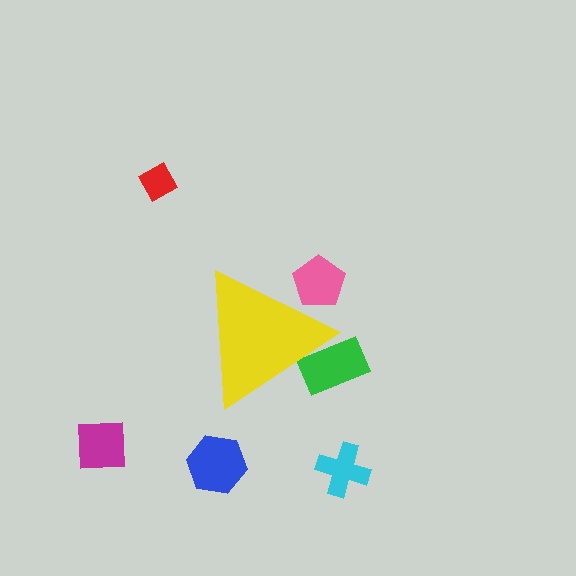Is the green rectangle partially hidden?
Yes, the green rectangle is partially hidden behind the yellow triangle.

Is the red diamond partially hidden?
No, the red diamond is fully visible.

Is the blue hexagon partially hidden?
No, the blue hexagon is fully visible.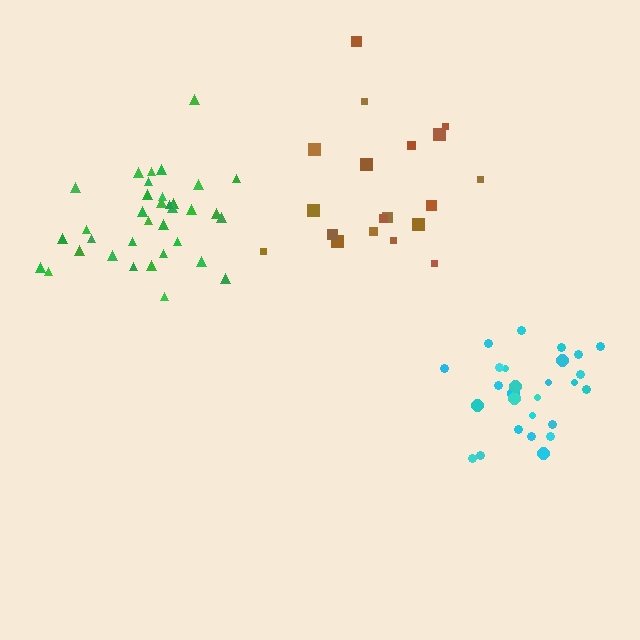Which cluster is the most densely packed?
Cyan.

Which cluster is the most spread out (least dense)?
Brown.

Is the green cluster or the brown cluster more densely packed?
Green.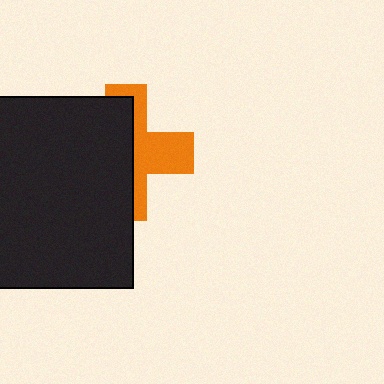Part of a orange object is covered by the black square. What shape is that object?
It is a cross.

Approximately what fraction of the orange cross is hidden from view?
Roughly 57% of the orange cross is hidden behind the black square.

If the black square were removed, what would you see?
You would see the complete orange cross.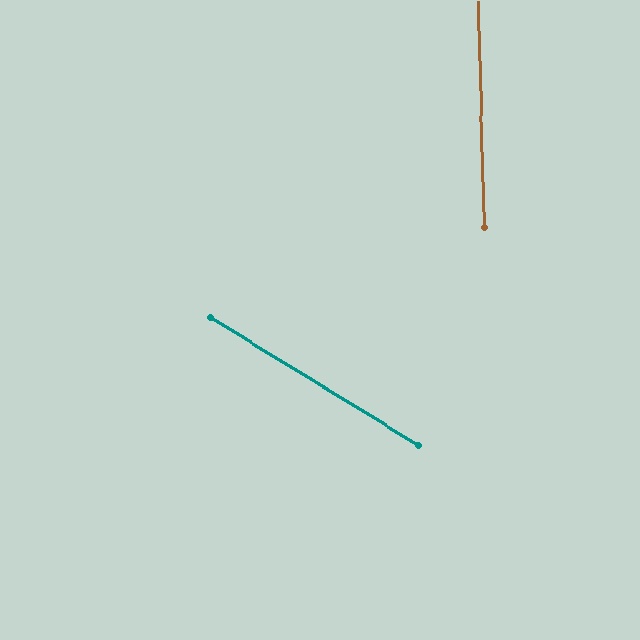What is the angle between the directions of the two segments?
Approximately 57 degrees.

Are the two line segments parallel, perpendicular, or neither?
Neither parallel nor perpendicular — they differ by about 57°.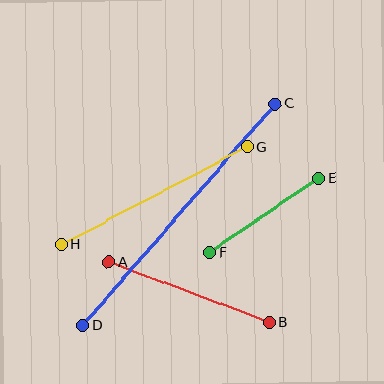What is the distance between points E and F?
The distance is approximately 132 pixels.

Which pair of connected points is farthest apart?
Points C and D are farthest apart.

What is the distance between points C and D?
The distance is approximately 293 pixels.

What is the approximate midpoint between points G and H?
The midpoint is at approximately (154, 196) pixels.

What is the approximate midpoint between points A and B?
The midpoint is at approximately (189, 292) pixels.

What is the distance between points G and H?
The distance is approximately 210 pixels.